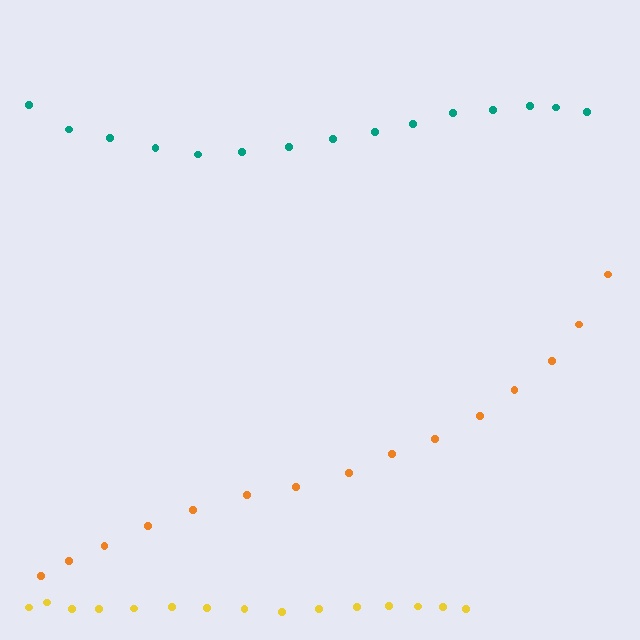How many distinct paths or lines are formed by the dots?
There are 3 distinct paths.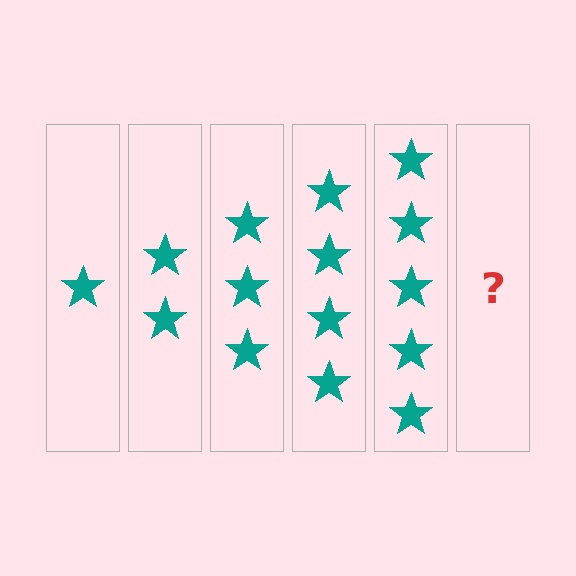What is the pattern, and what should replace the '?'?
The pattern is that each step adds one more star. The '?' should be 6 stars.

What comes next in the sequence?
The next element should be 6 stars.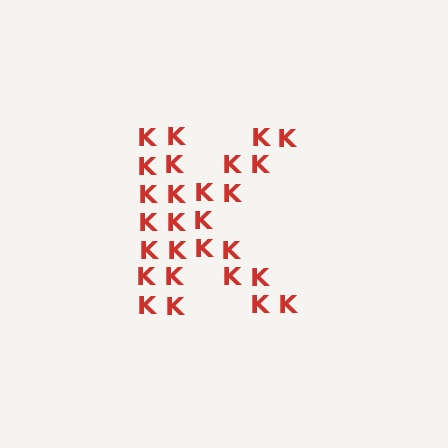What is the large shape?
The large shape is the letter K.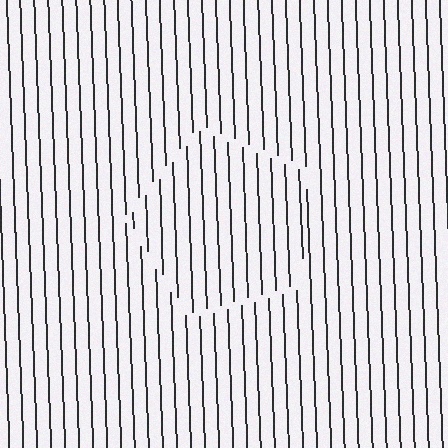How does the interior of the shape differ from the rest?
The interior of the shape contains the same grating, shifted by half a period — the contour is defined by the phase discontinuity where line-ends from the inner and outer gratings abut.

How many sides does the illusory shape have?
5 sides — the line-ends trace a pentagon.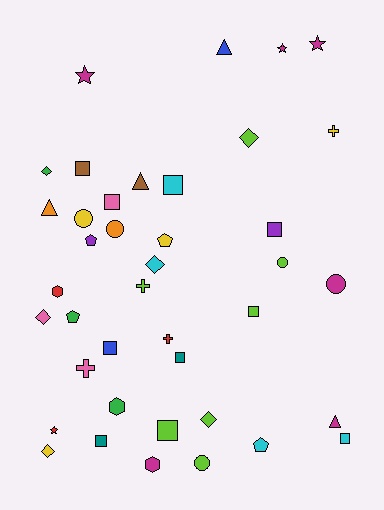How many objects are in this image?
There are 40 objects.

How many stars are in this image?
There are 4 stars.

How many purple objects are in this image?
There are 2 purple objects.